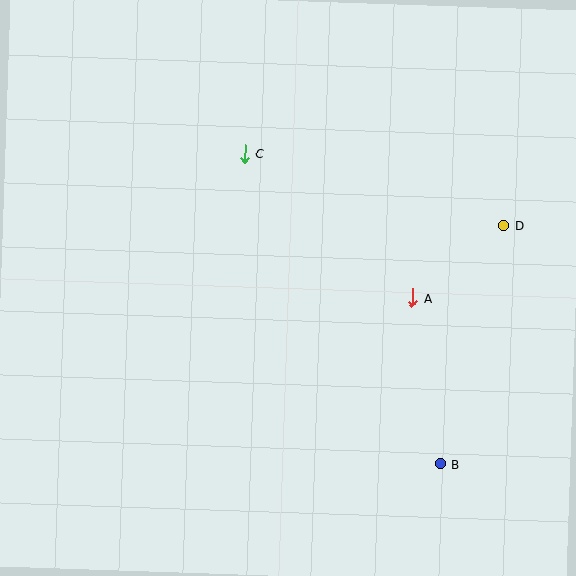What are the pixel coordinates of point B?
Point B is at (440, 464).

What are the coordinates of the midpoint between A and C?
The midpoint between A and C is at (329, 226).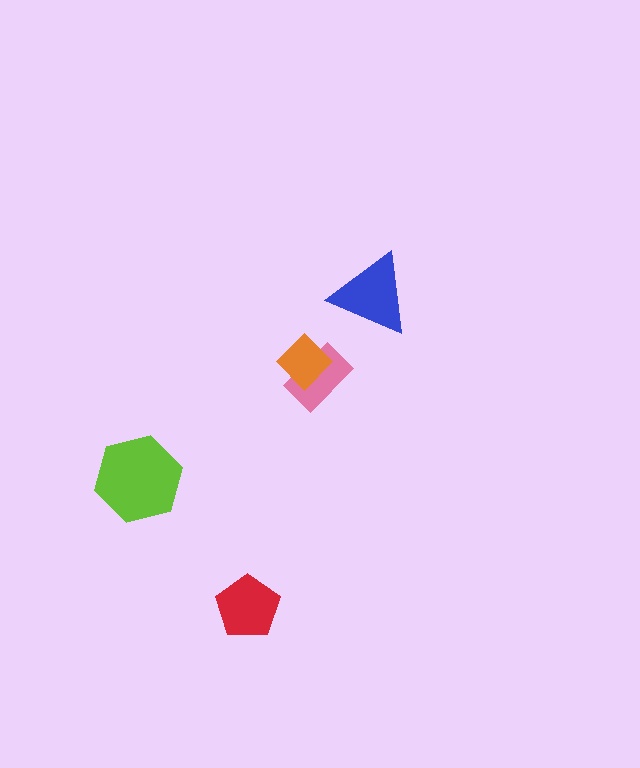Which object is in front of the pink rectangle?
The orange diamond is in front of the pink rectangle.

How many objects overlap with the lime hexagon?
0 objects overlap with the lime hexagon.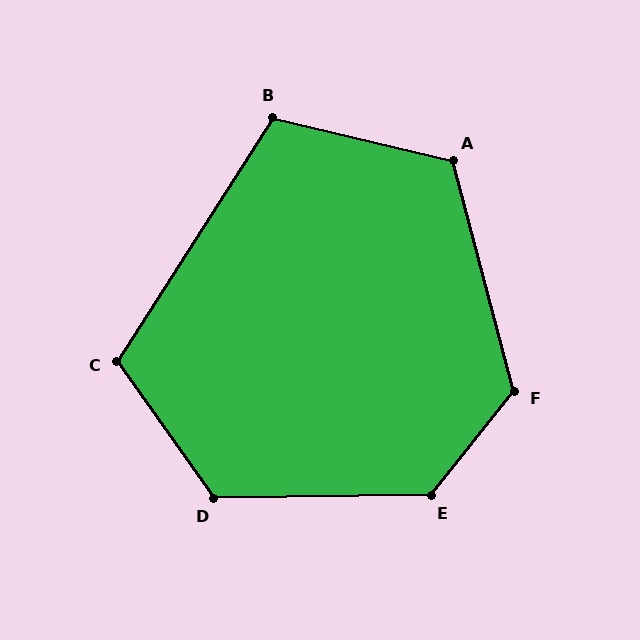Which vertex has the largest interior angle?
E, at approximately 130 degrees.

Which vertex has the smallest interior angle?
B, at approximately 109 degrees.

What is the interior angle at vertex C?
Approximately 112 degrees (obtuse).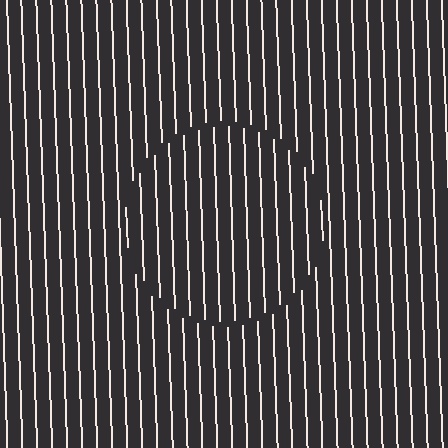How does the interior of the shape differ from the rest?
The interior of the shape contains the same grating, shifted by half a period — the contour is defined by the phase discontinuity where line-ends from the inner and outer gratings abut.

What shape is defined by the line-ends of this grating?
An illusory circle. The interior of the shape contains the same grating, shifted by half a period — the contour is defined by the phase discontinuity where line-ends from the inner and outer gratings abut.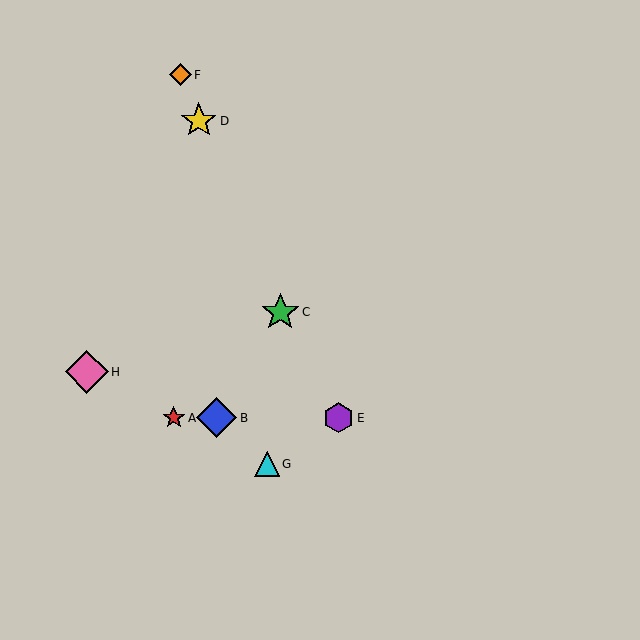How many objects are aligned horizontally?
3 objects (A, B, E) are aligned horizontally.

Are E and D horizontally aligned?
No, E is at y≈418 and D is at y≈121.